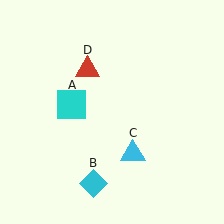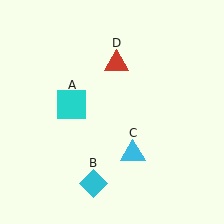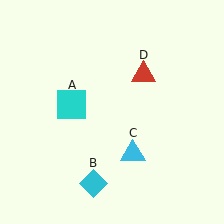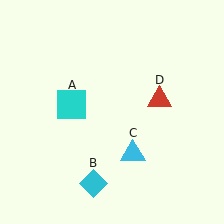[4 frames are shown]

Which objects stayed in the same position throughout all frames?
Cyan square (object A) and cyan diamond (object B) and cyan triangle (object C) remained stationary.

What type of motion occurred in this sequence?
The red triangle (object D) rotated clockwise around the center of the scene.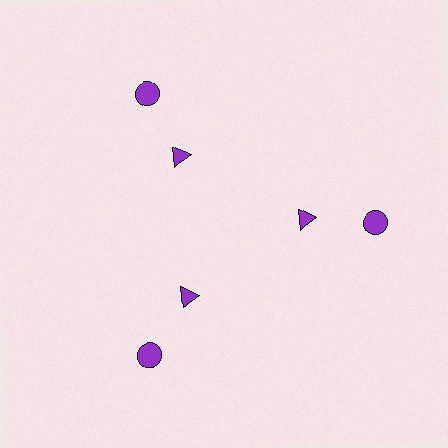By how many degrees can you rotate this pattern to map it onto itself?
The pattern maps onto itself every 120 degrees of rotation.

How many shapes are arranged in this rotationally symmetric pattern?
There are 6 shapes, arranged in 3 groups of 2.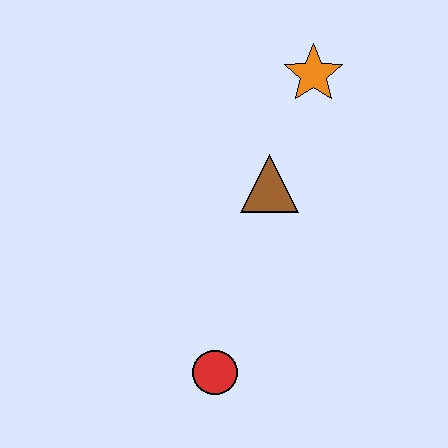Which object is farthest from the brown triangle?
The red circle is farthest from the brown triangle.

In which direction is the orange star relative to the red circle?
The orange star is above the red circle.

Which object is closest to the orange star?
The brown triangle is closest to the orange star.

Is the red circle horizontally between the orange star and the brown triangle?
No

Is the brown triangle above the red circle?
Yes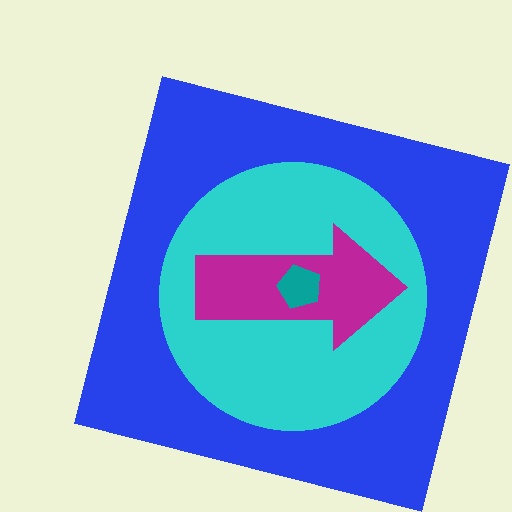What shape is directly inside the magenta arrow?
The teal pentagon.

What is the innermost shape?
The teal pentagon.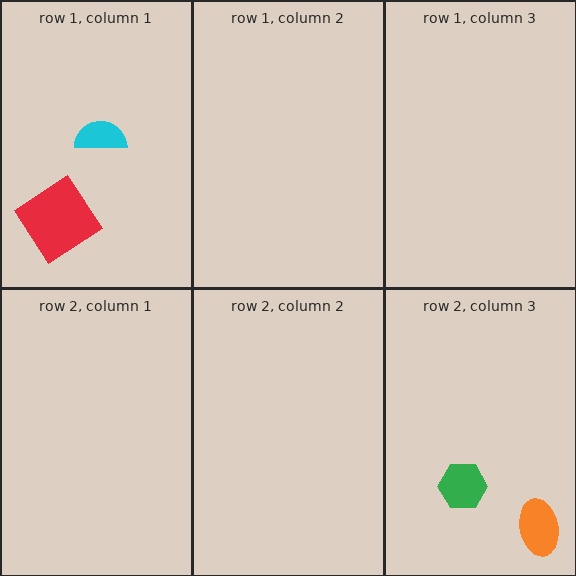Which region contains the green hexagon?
The row 2, column 3 region.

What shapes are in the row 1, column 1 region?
The red diamond, the cyan semicircle.